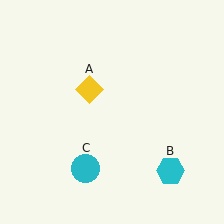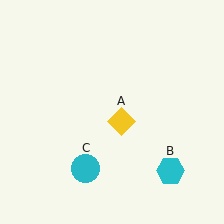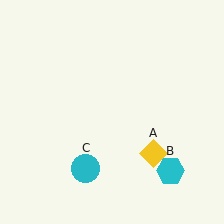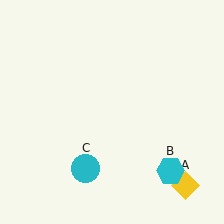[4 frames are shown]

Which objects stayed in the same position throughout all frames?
Cyan hexagon (object B) and cyan circle (object C) remained stationary.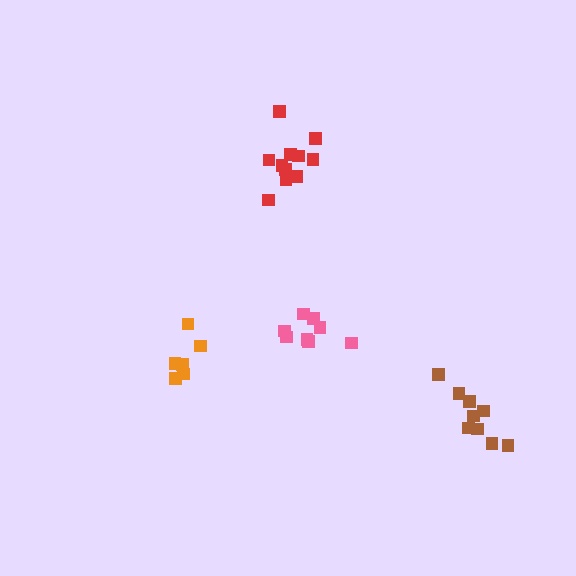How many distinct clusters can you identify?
There are 4 distinct clusters.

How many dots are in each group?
Group 1: 8 dots, Group 2: 11 dots, Group 3: 6 dots, Group 4: 9 dots (34 total).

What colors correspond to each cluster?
The clusters are colored: pink, red, orange, brown.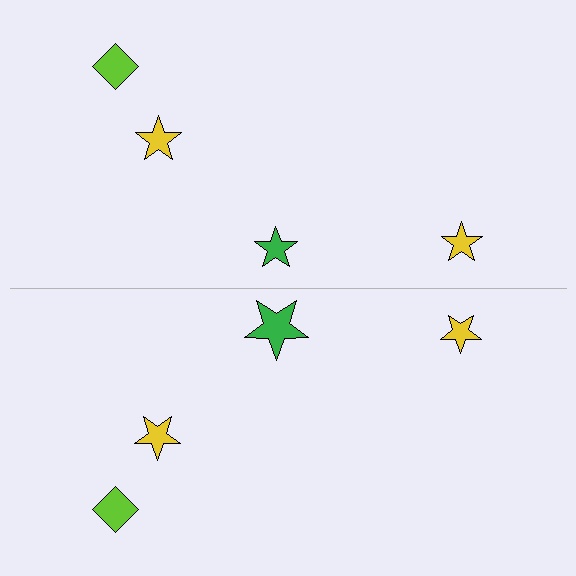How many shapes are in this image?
There are 8 shapes in this image.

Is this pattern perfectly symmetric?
No, the pattern is not perfectly symmetric. The green star on the bottom side has a different size than its mirror counterpart.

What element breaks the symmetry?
The green star on the bottom side has a different size than its mirror counterpart.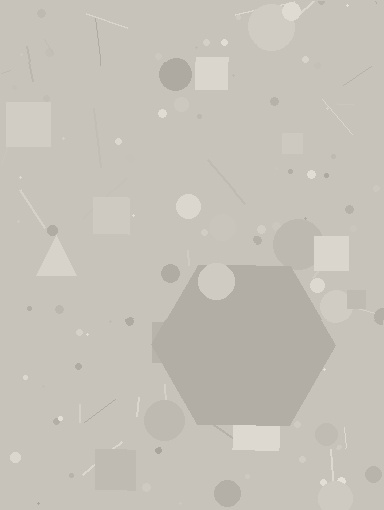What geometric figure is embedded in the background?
A hexagon is embedded in the background.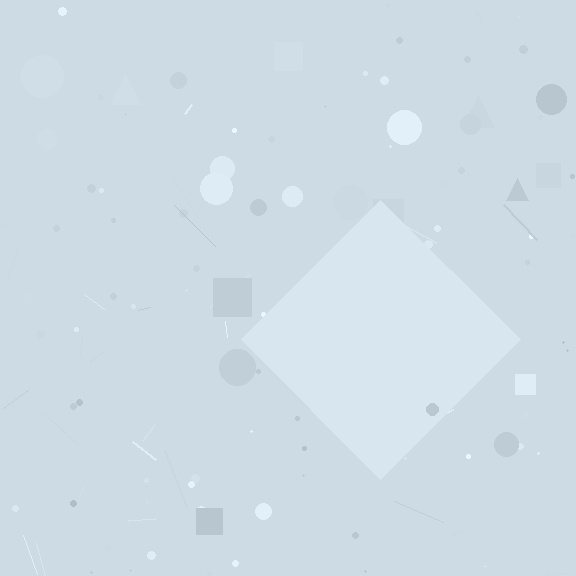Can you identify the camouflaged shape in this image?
The camouflaged shape is a diamond.